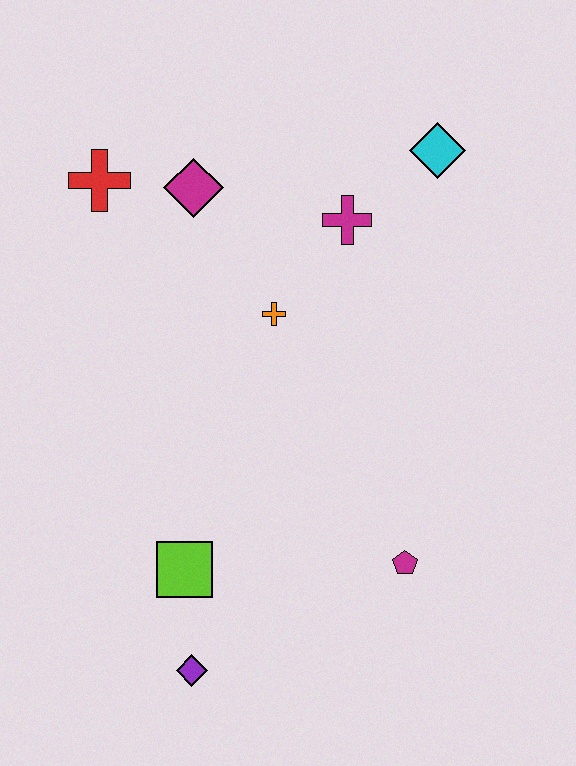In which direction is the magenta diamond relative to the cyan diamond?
The magenta diamond is to the left of the cyan diamond.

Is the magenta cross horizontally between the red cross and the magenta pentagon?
Yes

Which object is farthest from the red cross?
The purple diamond is farthest from the red cross.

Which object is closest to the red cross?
The magenta diamond is closest to the red cross.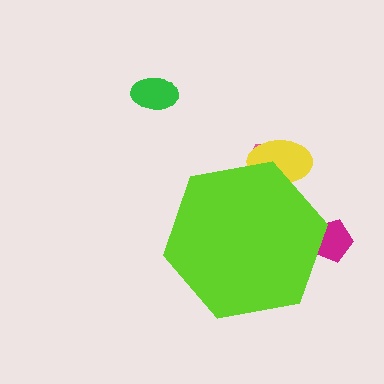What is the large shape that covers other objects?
A lime hexagon.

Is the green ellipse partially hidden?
No, the green ellipse is fully visible.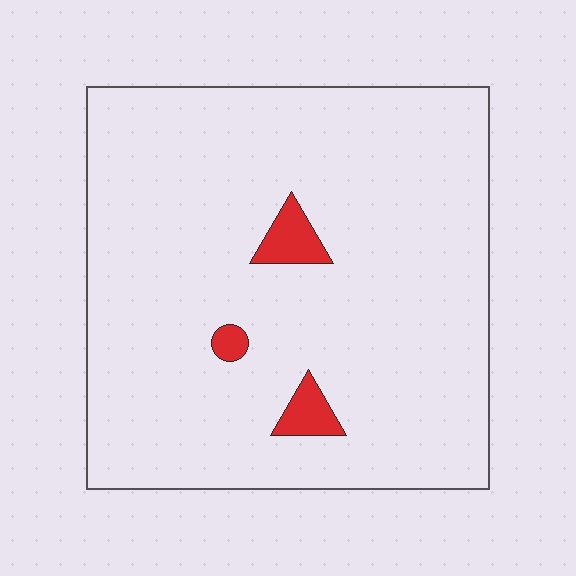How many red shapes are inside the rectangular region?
3.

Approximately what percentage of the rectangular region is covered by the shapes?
Approximately 5%.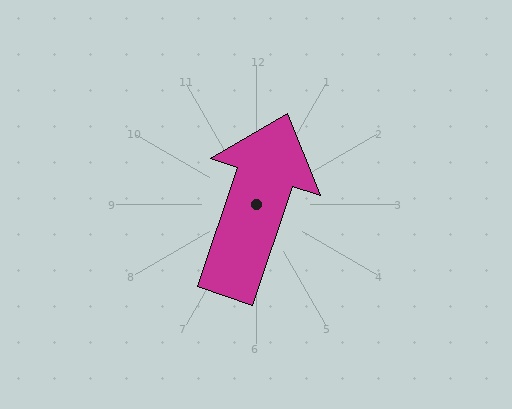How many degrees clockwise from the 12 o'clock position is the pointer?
Approximately 19 degrees.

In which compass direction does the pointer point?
North.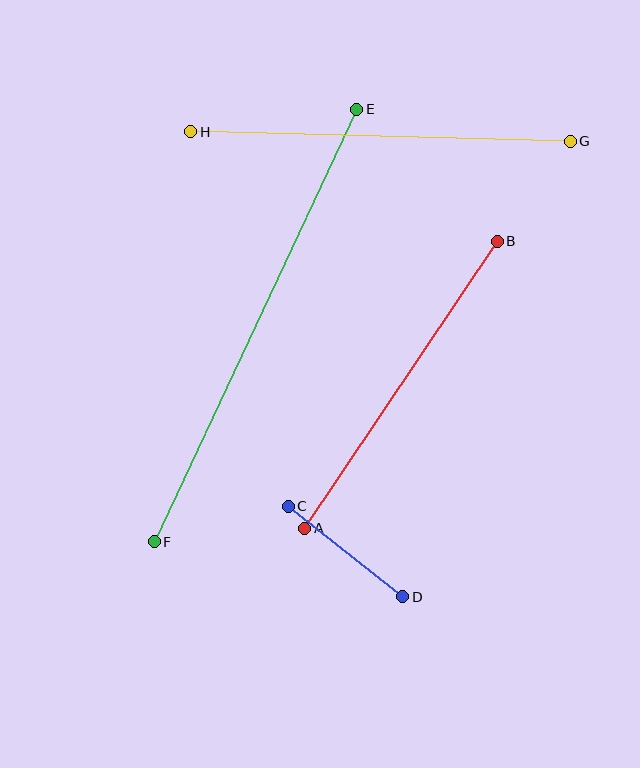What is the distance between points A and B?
The distance is approximately 346 pixels.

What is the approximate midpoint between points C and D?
The midpoint is at approximately (345, 551) pixels.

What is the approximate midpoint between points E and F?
The midpoint is at approximately (256, 326) pixels.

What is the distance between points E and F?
The distance is approximately 478 pixels.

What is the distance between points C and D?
The distance is approximately 146 pixels.